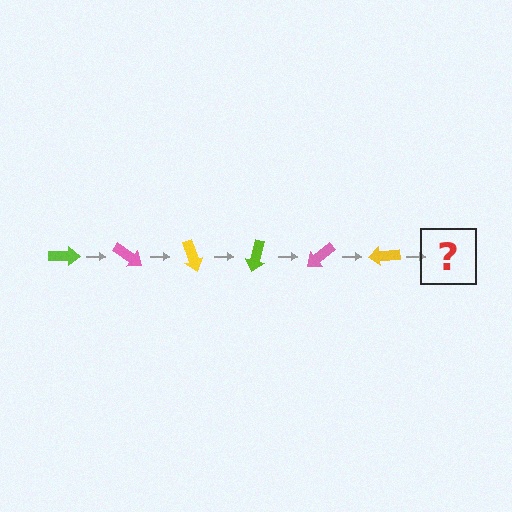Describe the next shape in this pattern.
It should be a lime arrow, rotated 210 degrees from the start.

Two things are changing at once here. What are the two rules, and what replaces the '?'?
The two rules are that it rotates 35 degrees each step and the color cycles through lime, pink, and yellow. The '?' should be a lime arrow, rotated 210 degrees from the start.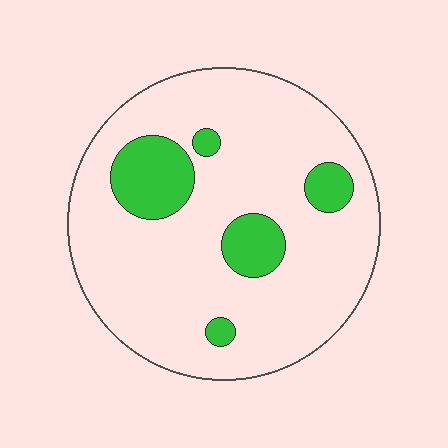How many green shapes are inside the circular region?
5.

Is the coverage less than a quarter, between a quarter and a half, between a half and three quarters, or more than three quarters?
Less than a quarter.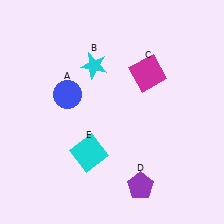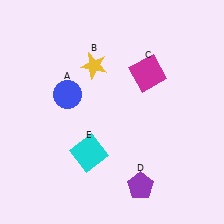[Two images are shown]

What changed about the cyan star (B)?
In Image 1, B is cyan. In Image 2, it changed to yellow.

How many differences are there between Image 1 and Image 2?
There is 1 difference between the two images.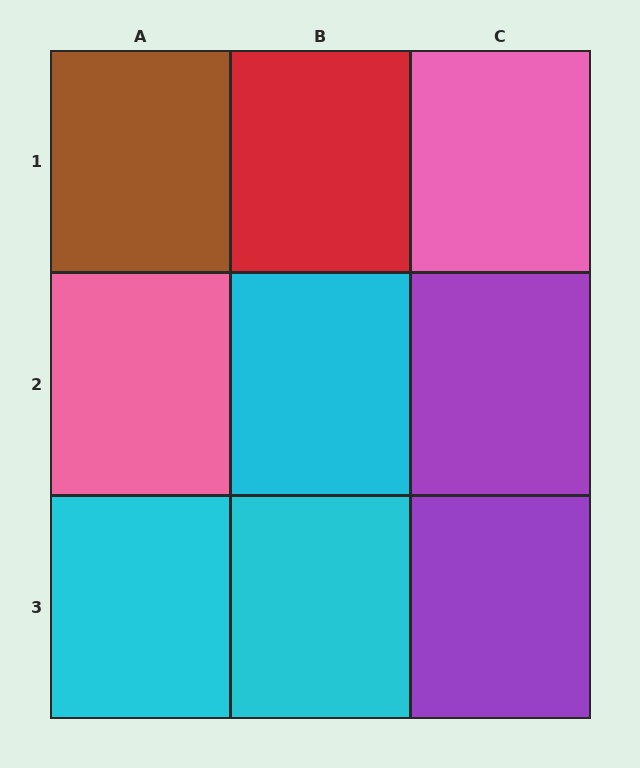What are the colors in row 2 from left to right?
Pink, cyan, purple.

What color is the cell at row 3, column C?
Purple.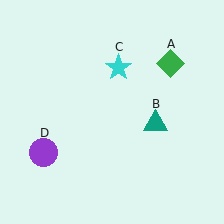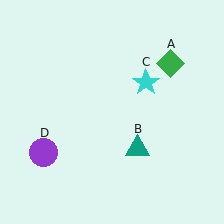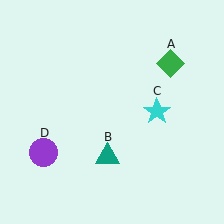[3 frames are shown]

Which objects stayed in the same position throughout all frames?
Green diamond (object A) and purple circle (object D) remained stationary.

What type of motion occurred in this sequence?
The teal triangle (object B), cyan star (object C) rotated clockwise around the center of the scene.